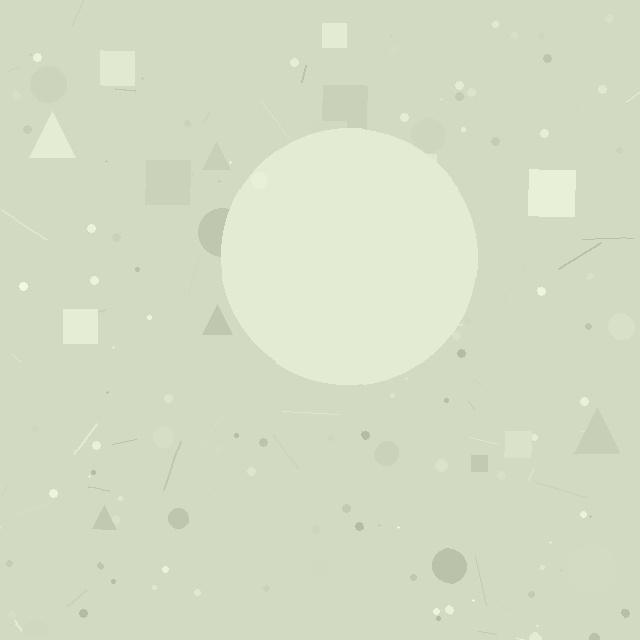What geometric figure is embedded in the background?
A circle is embedded in the background.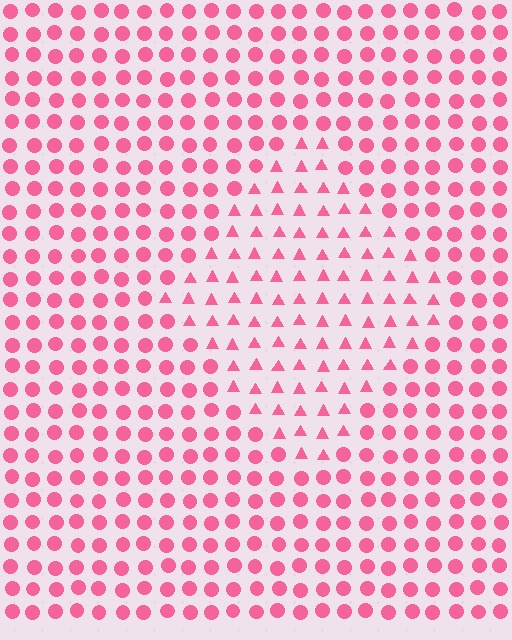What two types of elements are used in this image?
The image uses triangles inside the diamond region and circles outside it.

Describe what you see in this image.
The image is filled with small pink elements arranged in a uniform grid. A diamond-shaped region contains triangles, while the surrounding area contains circles. The boundary is defined purely by the change in element shape.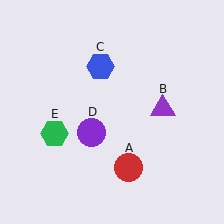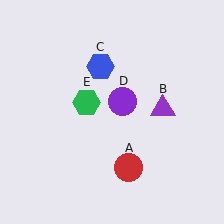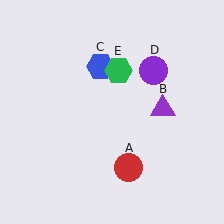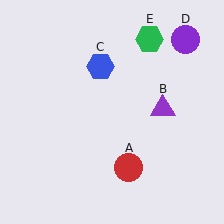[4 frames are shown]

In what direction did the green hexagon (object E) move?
The green hexagon (object E) moved up and to the right.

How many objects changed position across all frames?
2 objects changed position: purple circle (object D), green hexagon (object E).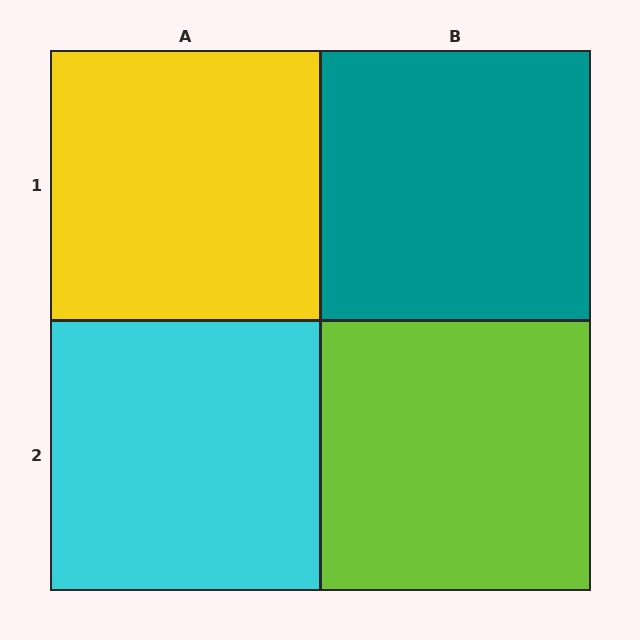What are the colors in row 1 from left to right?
Yellow, teal.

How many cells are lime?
1 cell is lime.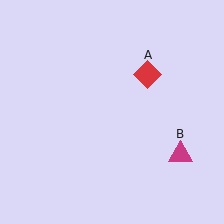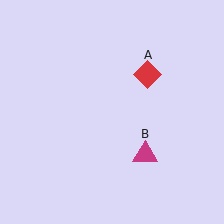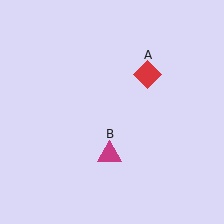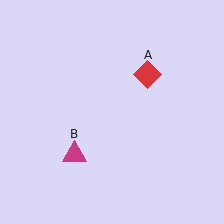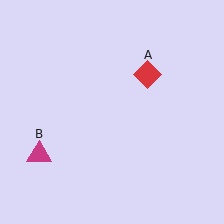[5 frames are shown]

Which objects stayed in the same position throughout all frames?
Red diamond (object A) remained stationary.